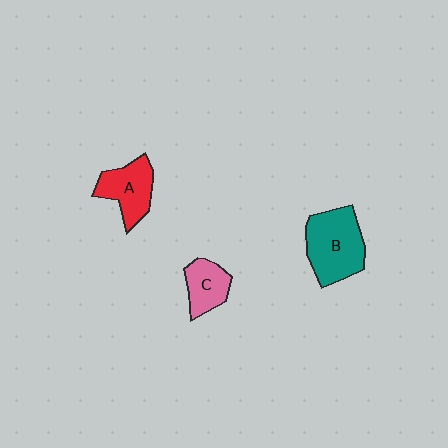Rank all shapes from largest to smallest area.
From largest to smallest: B (teal), A (red), C (pink).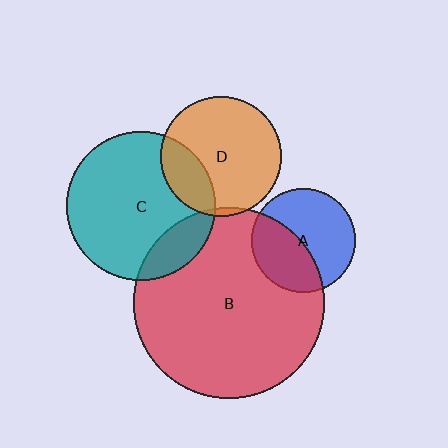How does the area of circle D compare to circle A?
Approximately 1.3 times.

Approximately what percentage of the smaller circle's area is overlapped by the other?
Approximately 5%.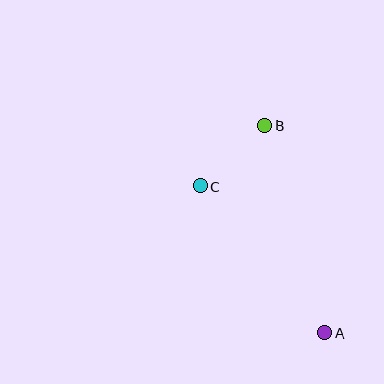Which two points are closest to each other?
Points B and C are closest to each other.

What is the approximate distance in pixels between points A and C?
The distance between A and C is approximately 192 pixels.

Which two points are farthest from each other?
Points A and B are farthest from each other.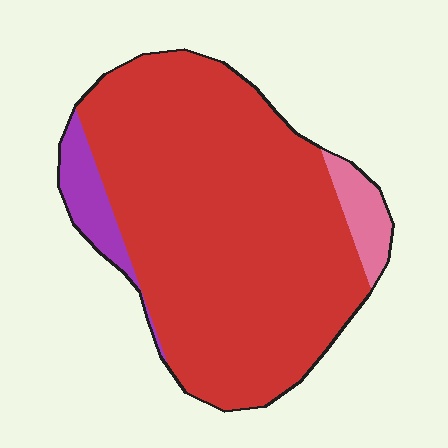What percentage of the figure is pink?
Pink covers roughly 5% of the figure.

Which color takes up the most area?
Red, at roughly 85%.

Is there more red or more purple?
Red.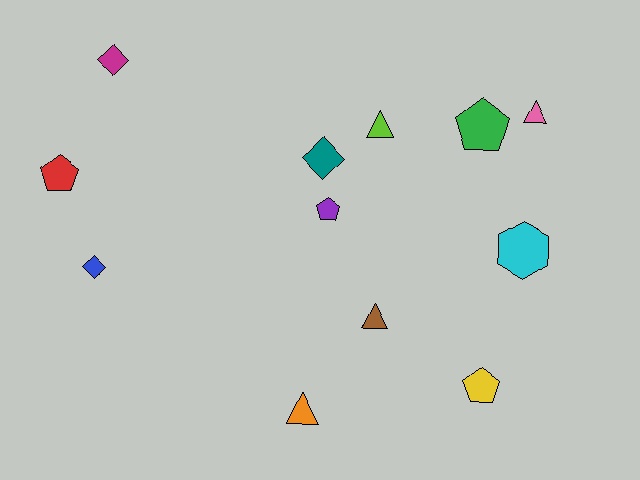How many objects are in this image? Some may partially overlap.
There are 12 objects.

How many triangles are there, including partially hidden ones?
There are 4 triangles.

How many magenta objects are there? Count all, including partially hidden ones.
There is 1 magenta object.